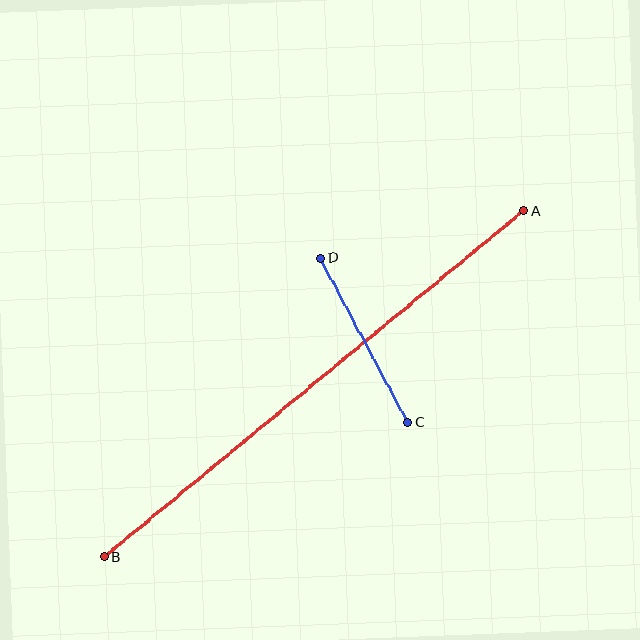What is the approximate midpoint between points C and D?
The midpoint is at approximately (364, 340) pixels.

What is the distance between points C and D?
The distance is approximately 186 pixels.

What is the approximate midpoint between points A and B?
The midpoint is at approximately (314, 384) pixels.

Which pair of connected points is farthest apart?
Points A and B are farthest apart.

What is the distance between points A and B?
The distance is approximately 544 pixels.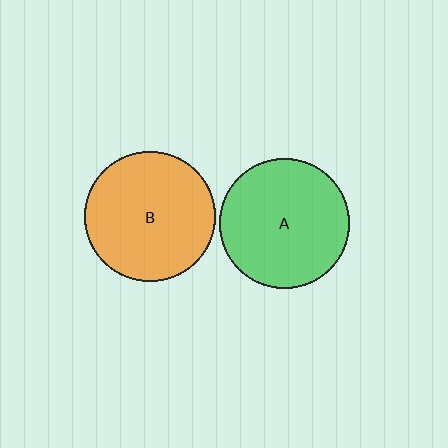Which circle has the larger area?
Circle B (orange).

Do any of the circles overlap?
No, none of the circles overlap.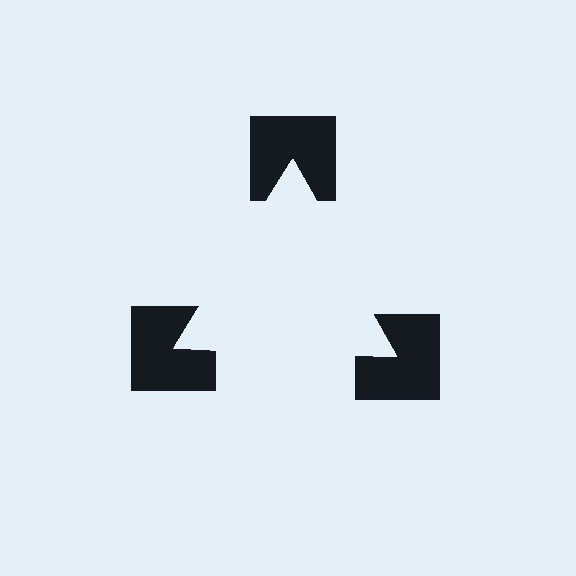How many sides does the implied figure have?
3 sides.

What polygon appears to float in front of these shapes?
An illusory triangle — its edges are inferred from the aligned wedge cuts in the notched squares, not physically drawn.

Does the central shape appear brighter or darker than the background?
It typically appears slightly brighter than the background, even though no actual brightness change is drawn.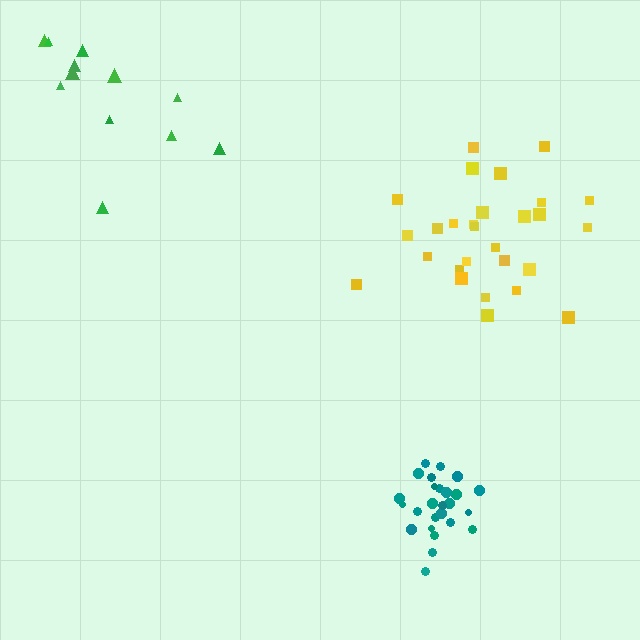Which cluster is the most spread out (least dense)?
Green.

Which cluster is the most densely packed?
Teal.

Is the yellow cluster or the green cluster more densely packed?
Yellow.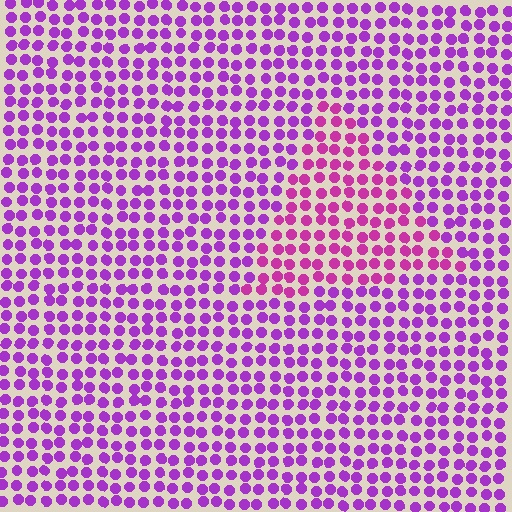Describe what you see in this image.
The image is filled with small purple elements in a uniform arrangement. A triangle-shaped region is visible where the elements are tinted to a slightly different hue, forming a subtle color boundary.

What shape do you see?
I see a triangle.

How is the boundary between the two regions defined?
The boundary is defined purely by a slight shift in hue (about 28 degrees). Spacing, size, and orientation are identical on both sides.